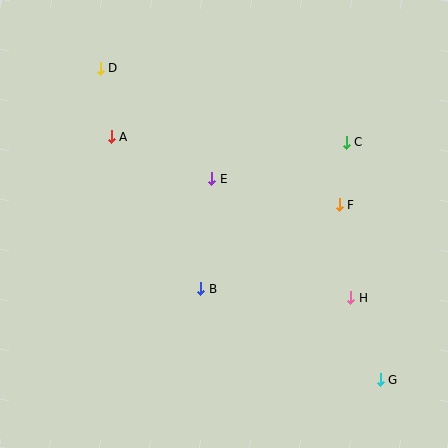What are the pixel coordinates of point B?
Point B is at (201, 289).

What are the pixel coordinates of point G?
Point G is at (380, 380).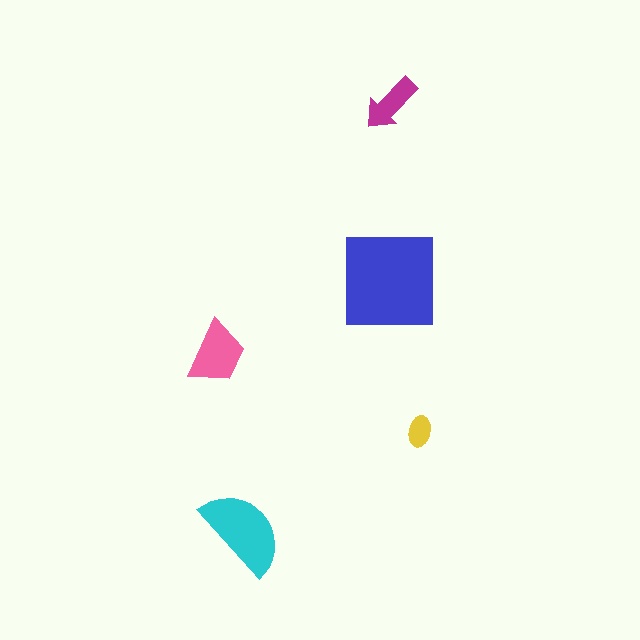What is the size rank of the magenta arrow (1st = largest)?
4th.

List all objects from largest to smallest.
The blue square, the cyan semicircle, the pink trapezoid, the magenta arrow, the yellow ellipse.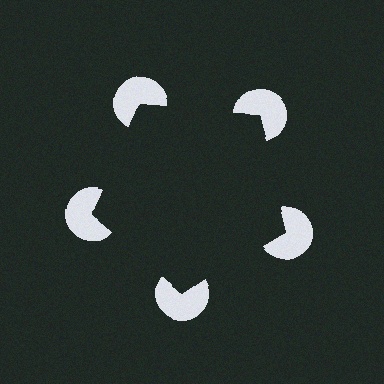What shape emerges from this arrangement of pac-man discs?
An illusory pentagon — its edges are inferred from the aligned wedge cuts in the pac-man discs, not physically drawn.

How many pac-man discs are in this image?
There are 5 — one at each vertex of the illusory pentagon.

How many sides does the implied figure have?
5 sides.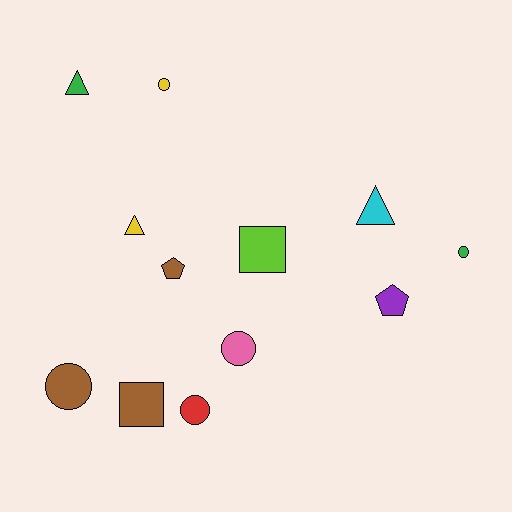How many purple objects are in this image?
There is 1 purple object.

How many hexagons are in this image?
There are no hexagons.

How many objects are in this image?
There are 12 objects.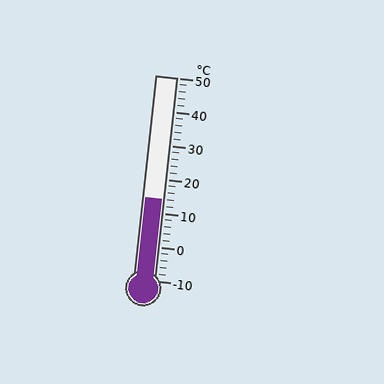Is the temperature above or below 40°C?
The temperature is below 40°C.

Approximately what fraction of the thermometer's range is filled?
The thermometer is filled to approximately 40% of its range.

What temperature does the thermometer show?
The thermometer shows approximately 14°C.